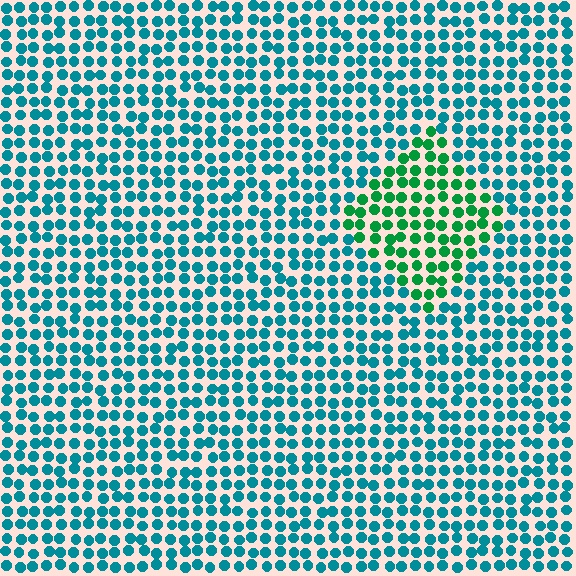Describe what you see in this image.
The image is filled with small teal elements in a uniform arrangement. A diamond-shaped region is visible where the elements are tinted to a slightly different hue, forming a subtle color boundary.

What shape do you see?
I see a diamond.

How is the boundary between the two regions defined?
The boundary is defined purely by a slight shift in hue (about 43 degrees). Spacing, size, and orientation are identical on both sides.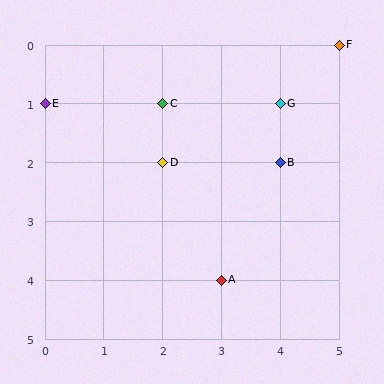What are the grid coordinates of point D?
Point D is at grid coordinates (2, 2).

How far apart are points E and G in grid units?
Points E and G are 4 columns apart.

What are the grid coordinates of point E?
Point E is at grid coordinates (0, 1).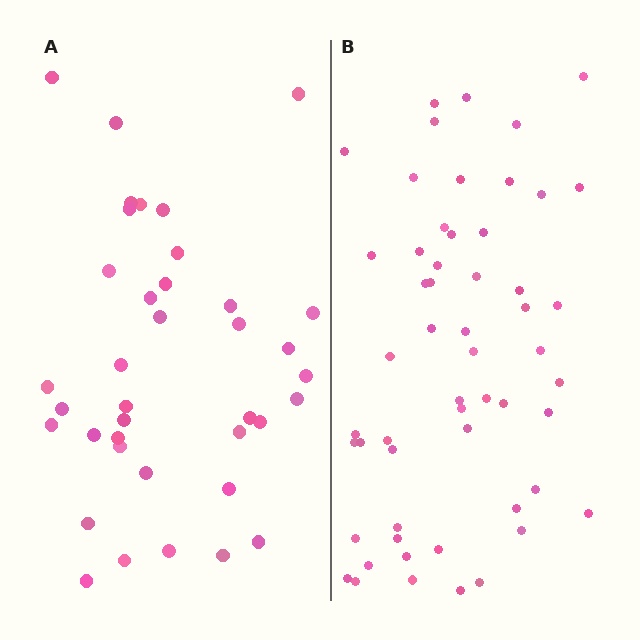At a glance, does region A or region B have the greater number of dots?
Region B (the right region) has more dots.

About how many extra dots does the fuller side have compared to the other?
Region B has approximately 15 more dots than region A.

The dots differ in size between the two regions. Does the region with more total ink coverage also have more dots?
No. Region A has more total ink coverage because its dots are larger, but region B actually contains more individual dots. Total area can be misleading — the number of items is what matters here.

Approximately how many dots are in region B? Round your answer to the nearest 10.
About 60 dots. (The exact count is 55, which rounds to 60.)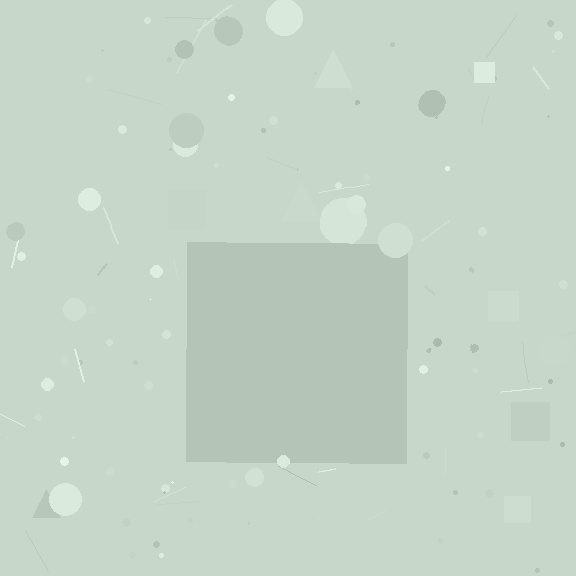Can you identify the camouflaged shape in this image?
The camouflaged shape is a square.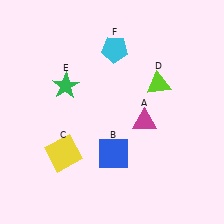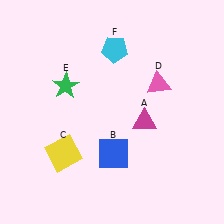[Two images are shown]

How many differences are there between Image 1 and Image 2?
There is 1 difference between the two images.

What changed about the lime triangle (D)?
In Image 1, D is lime. In Image 2, it changed to pink.